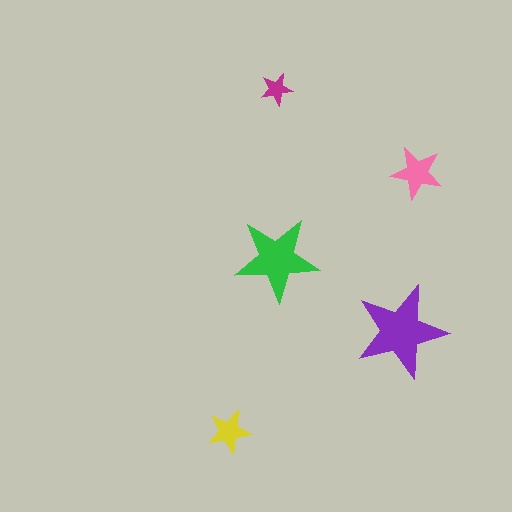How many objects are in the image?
There are 5 objects in the image.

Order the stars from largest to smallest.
the purple one, the green one, the pink one, the yellow one, the magenta one.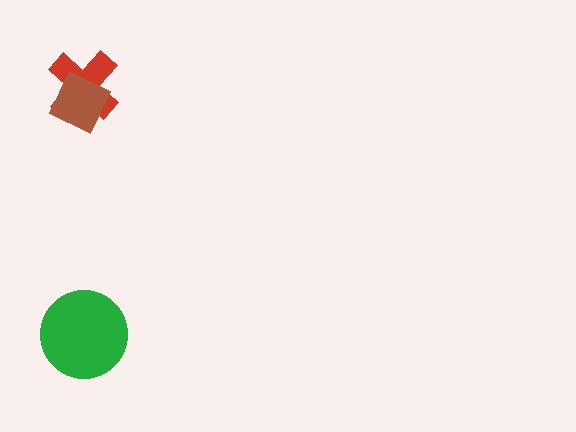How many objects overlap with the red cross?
1 object overlaps with the red cross.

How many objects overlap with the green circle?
0 objects overlap with the green circle.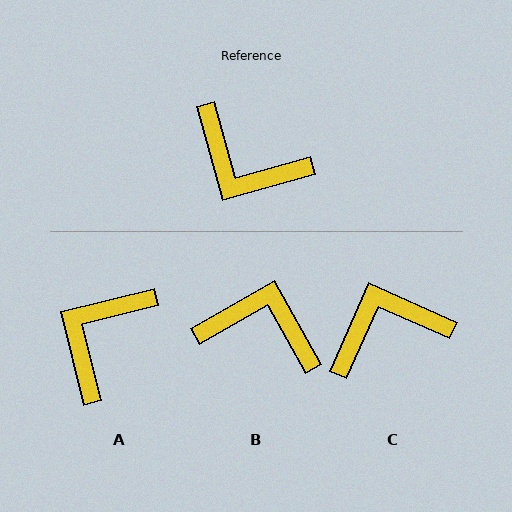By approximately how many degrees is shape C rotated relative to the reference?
Approximately 129 degrees clockwise.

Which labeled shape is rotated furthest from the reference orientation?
B, about 166 degrees away.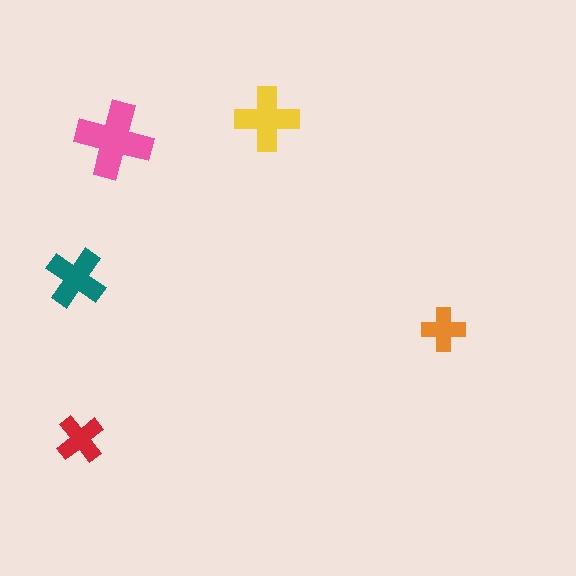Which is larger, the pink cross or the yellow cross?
The pink one.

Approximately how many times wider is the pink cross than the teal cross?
About 1.5 times wider.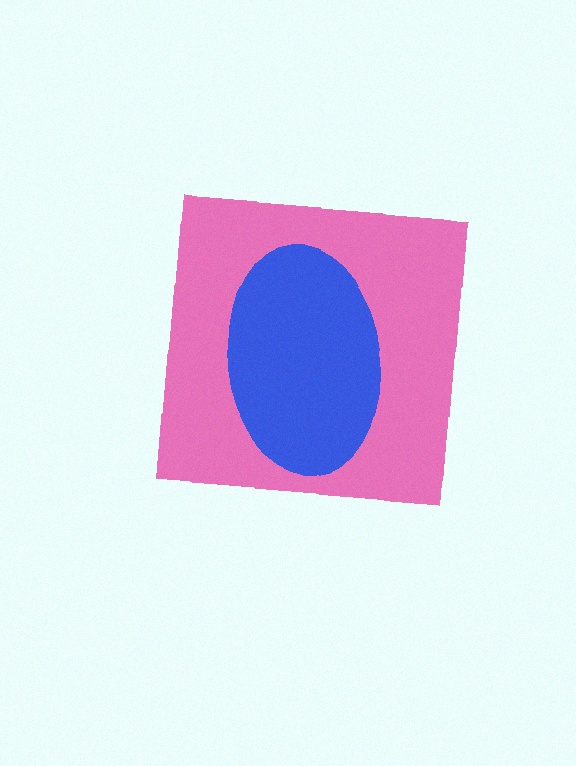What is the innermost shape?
The blue ellipse.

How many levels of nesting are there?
2.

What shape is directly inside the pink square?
The blue ellipse.